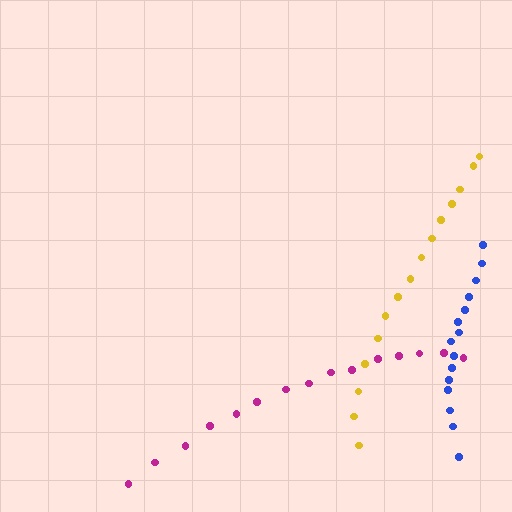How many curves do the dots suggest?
There are 3 distinct paths.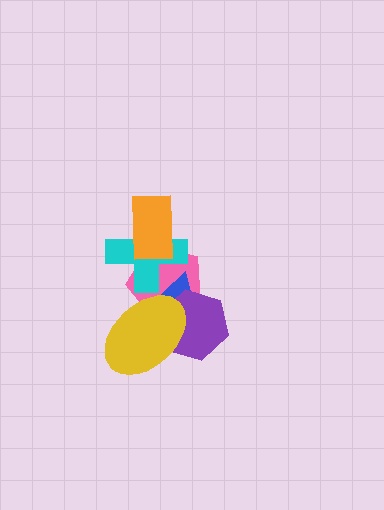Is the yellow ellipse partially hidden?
No, no other shape covers it.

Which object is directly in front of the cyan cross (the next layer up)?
The blue triangle is directly in front of the cyan cross.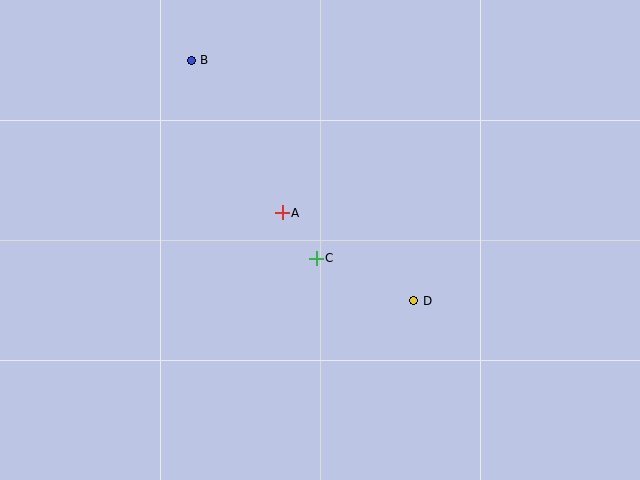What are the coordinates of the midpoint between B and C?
The midpoint between B and C is at (254, 159).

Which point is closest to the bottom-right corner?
Point D is closest to the bottom-right corner.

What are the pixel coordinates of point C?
Point C is at (316, 258).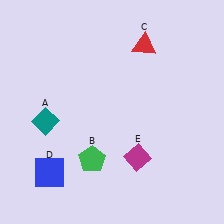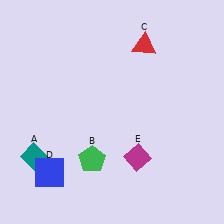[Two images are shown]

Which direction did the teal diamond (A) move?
The teal diamond (A) moved down.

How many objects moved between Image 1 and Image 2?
1 object moved between the two images.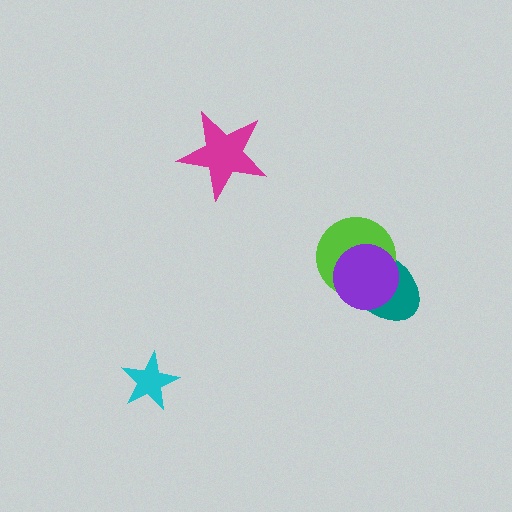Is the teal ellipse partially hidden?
Yes, it is partially covered by another shape.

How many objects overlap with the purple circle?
2 objects overlap with the purple circle.